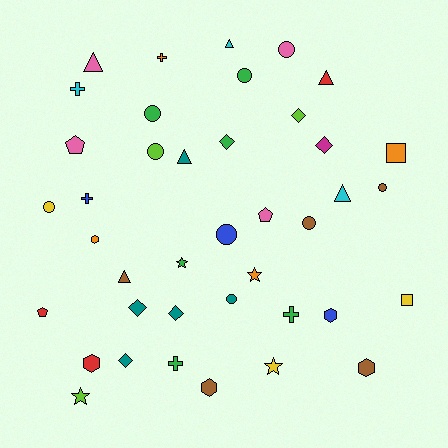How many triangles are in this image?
There are 6 triangles.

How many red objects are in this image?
There are 3 red objects.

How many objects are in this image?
There are 40 objects.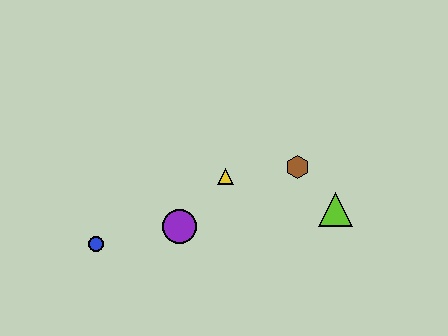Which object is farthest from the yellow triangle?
The blue circle is farthest from the yellow triangle.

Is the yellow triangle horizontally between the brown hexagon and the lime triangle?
No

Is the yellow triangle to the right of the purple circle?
Yes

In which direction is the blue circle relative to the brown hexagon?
The blue circle is to the left of the brown hexagon.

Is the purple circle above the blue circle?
Yes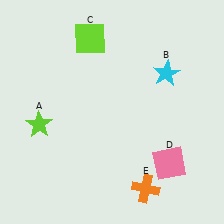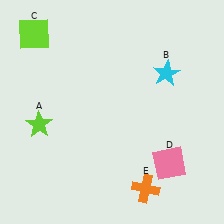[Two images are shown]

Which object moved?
The lime square (C) moved left.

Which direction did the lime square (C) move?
The lime square (C) moved left.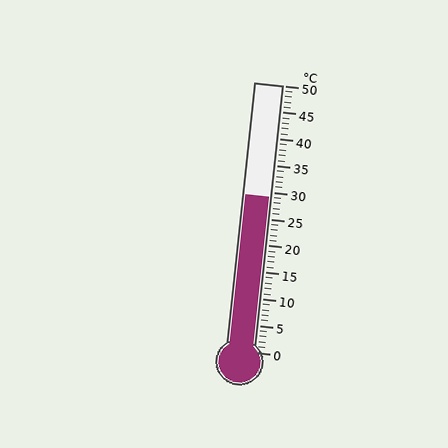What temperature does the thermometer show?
The thermometer shows approximately 29°C.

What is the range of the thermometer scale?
The thermometer scale ranges from 0°C to 50°C.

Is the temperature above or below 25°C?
The temperature is above 25°C.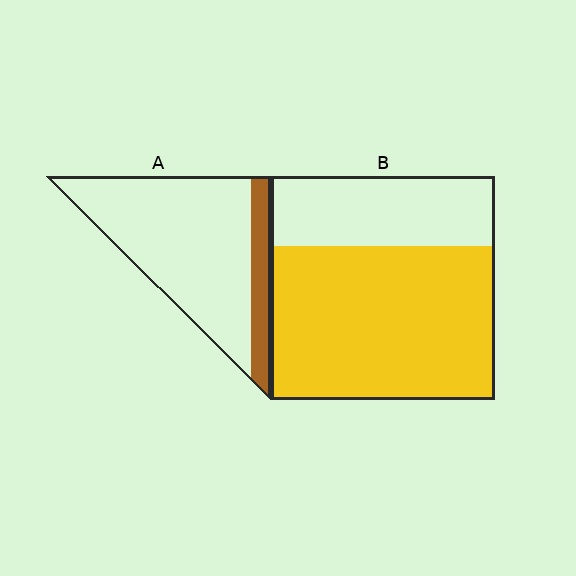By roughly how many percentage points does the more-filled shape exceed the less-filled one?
By roughly 50 percentage points (B over A).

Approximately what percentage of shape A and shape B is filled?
A is approximately 15% and B is approximately 70%.